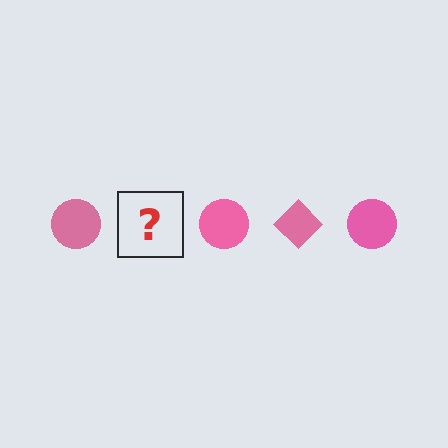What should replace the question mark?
The question mark should be replaced with a pink diamond.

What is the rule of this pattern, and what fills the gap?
The rule is that the pattern cycles through circle, diamond shapes in pink. The gap should be filled with a pink diamond.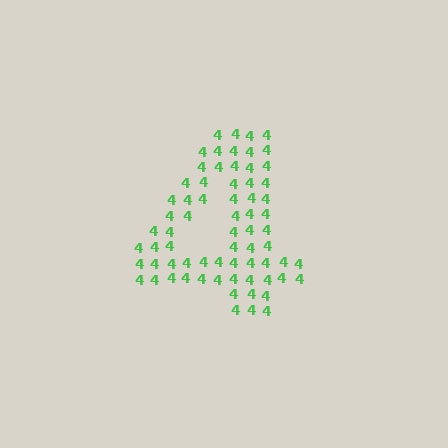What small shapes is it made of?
It is made of small digit 4's.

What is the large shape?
The large shape is the digit 4.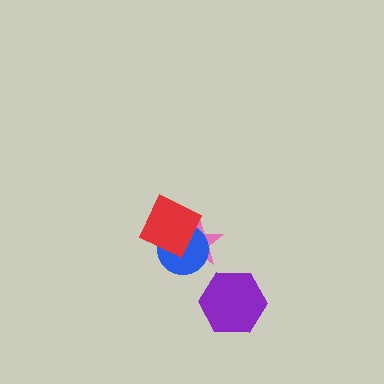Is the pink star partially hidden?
Yes, it is partially covered by another shape.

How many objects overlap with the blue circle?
2 objects overlap with the blue circle.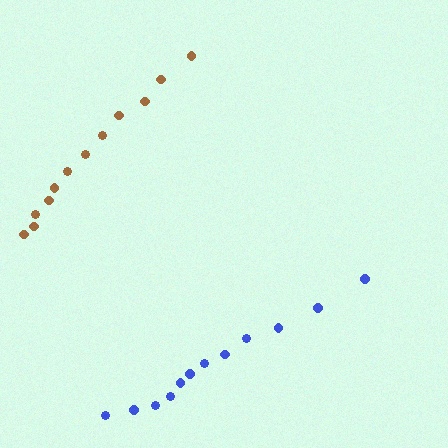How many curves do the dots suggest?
There are 2 distinct paths.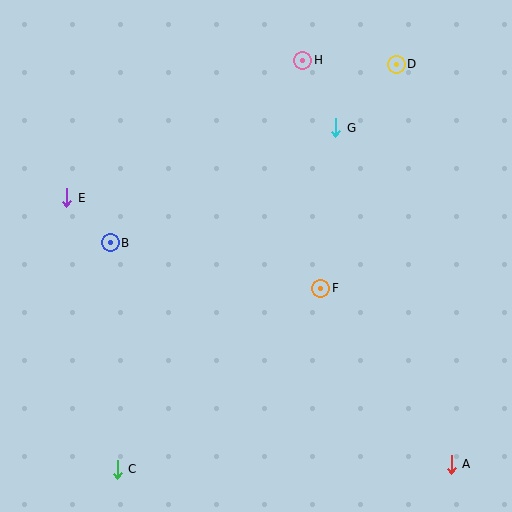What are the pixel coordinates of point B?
Point B is at (110, 243).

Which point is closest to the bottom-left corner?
Point C is closest to the bottom-left corner.